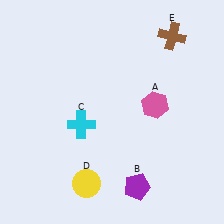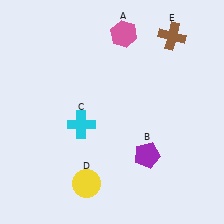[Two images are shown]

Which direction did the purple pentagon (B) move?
The purple pentagon (B) moved up.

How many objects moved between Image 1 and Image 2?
2 objects moved between the two images.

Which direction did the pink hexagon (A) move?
The pink hexagon (A) moved up.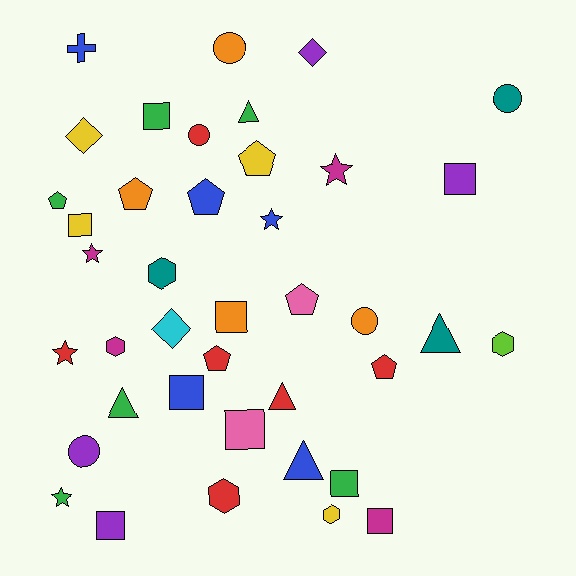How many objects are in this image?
There are 40 objects.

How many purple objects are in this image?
There are 4 purple objects.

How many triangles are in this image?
There are 5 triangles.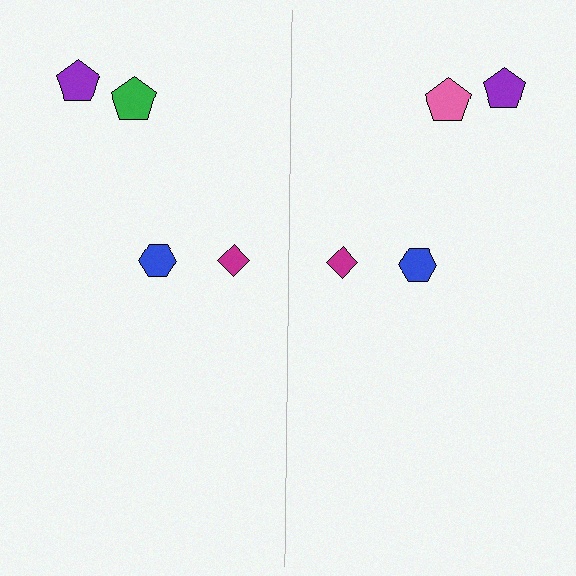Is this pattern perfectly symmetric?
No, the pattern is not perfectly symmetric. The pink pentagon on the right side breaks the symmetry — its mirror counterpart is green.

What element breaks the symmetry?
The pink pentagon on the right side breaks the symmetry — its mirror counterpart is green.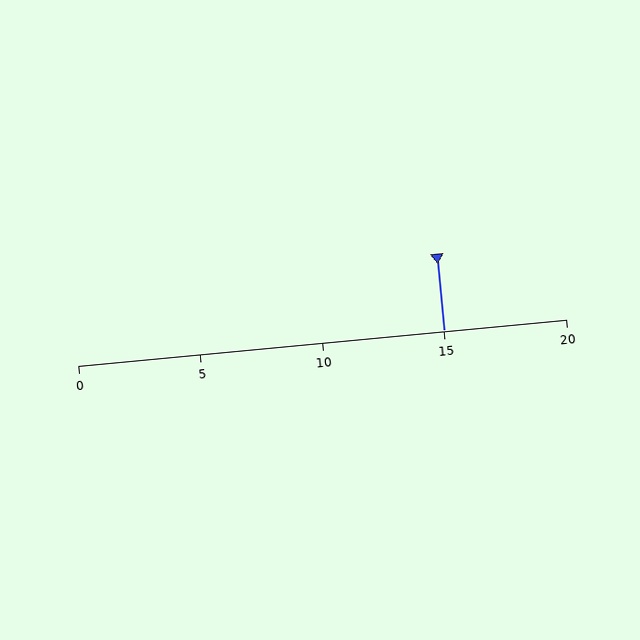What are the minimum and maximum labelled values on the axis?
The axis runs from 0 to 20.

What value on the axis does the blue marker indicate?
The marker indicates approximately 15.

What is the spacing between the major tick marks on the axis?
The major ticks are spaced 5 apart.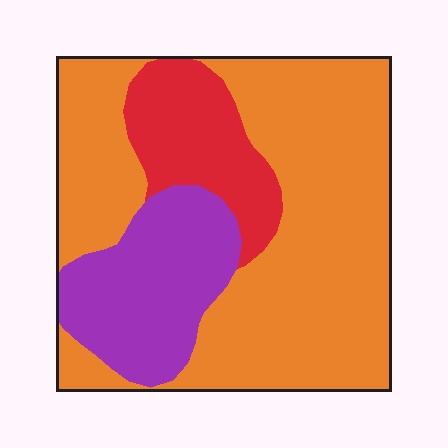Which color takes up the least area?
Red, at roughly 15%.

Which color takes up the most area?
Orange, at roughly 65%.